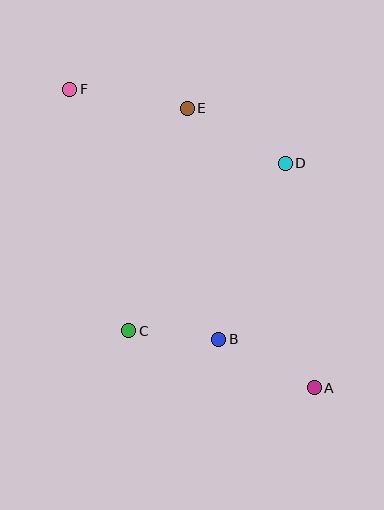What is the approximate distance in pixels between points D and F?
The distance between D and F is approximately 228 pixels.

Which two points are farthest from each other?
Points A and F are farthest from each other.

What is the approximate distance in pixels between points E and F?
The distance between E and F is approximately 119 pixels.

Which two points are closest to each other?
Points B and C are closest to each other.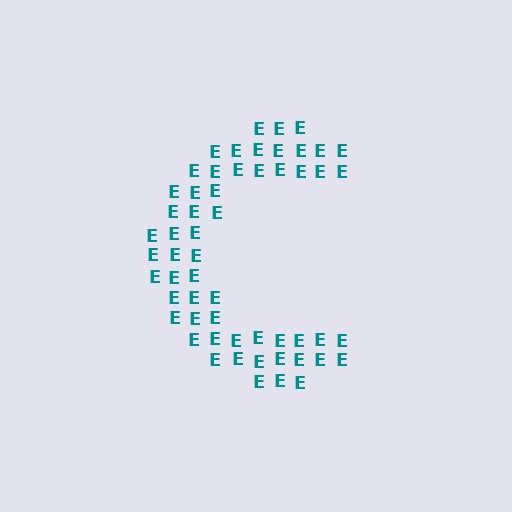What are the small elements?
The small elements are letter E's.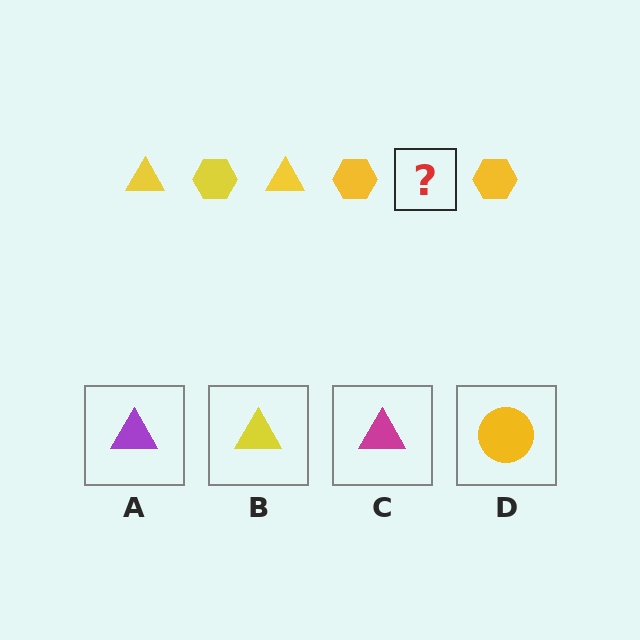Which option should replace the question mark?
Option B.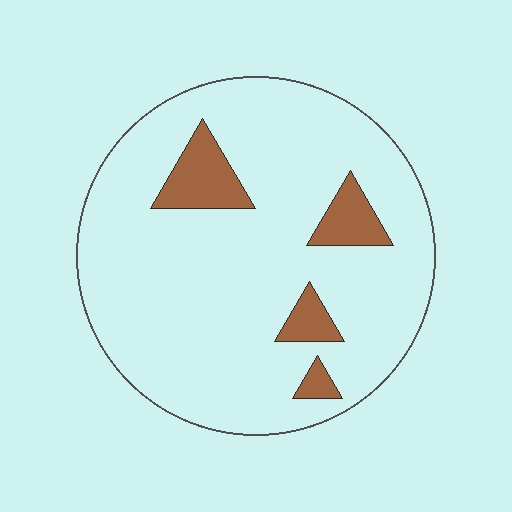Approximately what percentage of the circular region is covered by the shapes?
Approximately 10%.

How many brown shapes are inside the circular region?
4.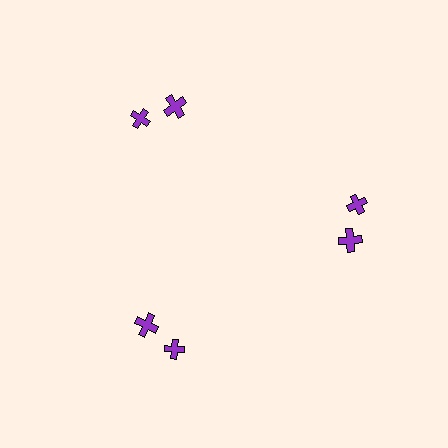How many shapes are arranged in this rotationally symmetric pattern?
There are 6 shapes, arranged in 3 groups of 2.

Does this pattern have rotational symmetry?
Yes, this pattern has 3-fold rotational symmetry. It looks the same after rotating 120 degrees around the center.